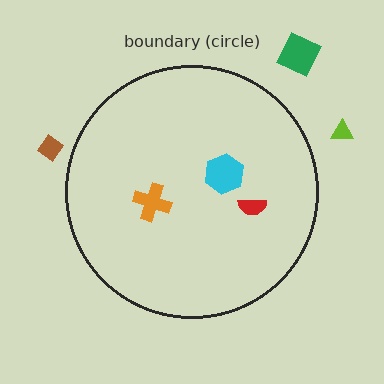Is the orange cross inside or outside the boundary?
Inside.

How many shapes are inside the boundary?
3 inside, 3 outside.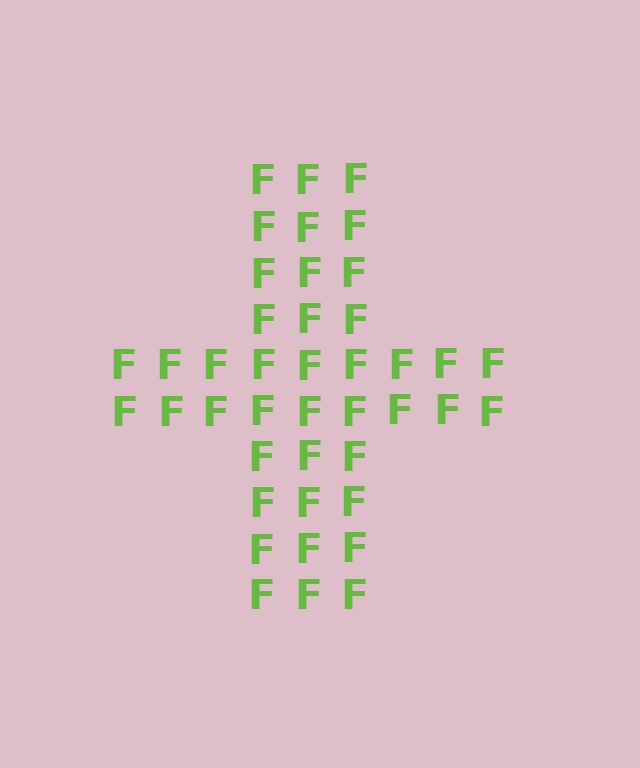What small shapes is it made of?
It is made of small letter F's.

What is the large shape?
The large shape is a cross.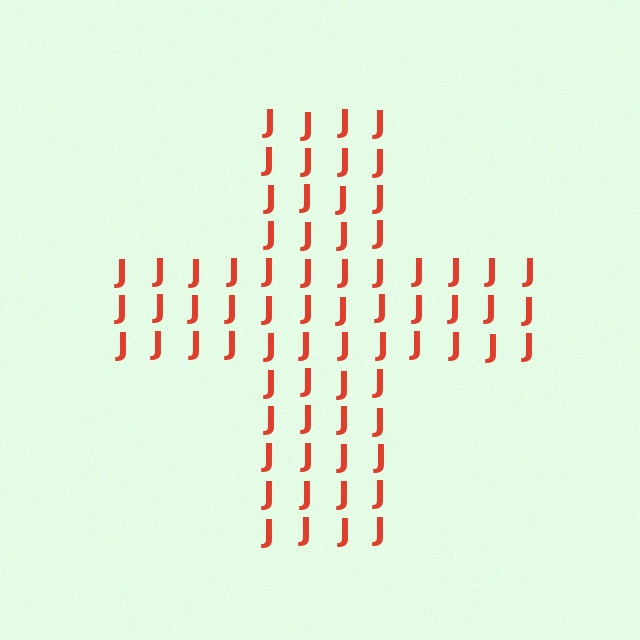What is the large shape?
The large shape is a cross.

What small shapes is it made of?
It is made of small letter J's.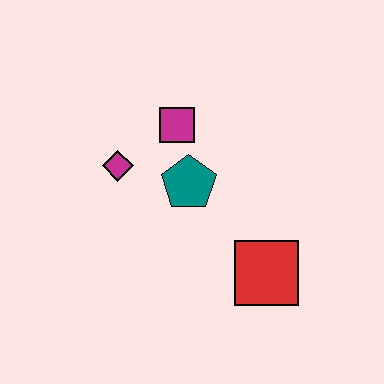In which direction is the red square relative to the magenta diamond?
The red square is to the right of the magenta diamond.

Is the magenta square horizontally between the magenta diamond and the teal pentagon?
Yes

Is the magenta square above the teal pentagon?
Yes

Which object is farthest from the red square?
The magenta diamond is farthest from the red square.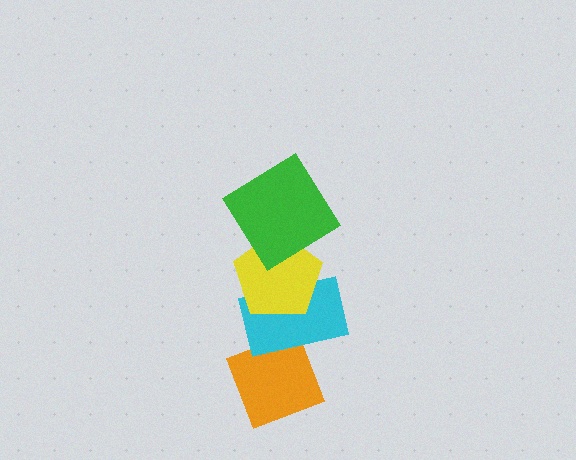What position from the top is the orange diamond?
The orange diamond is 4th from the top.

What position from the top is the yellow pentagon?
The yellow pentagon is 2nd from the top.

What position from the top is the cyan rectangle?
The cyan rectangle is 3rd from the top.